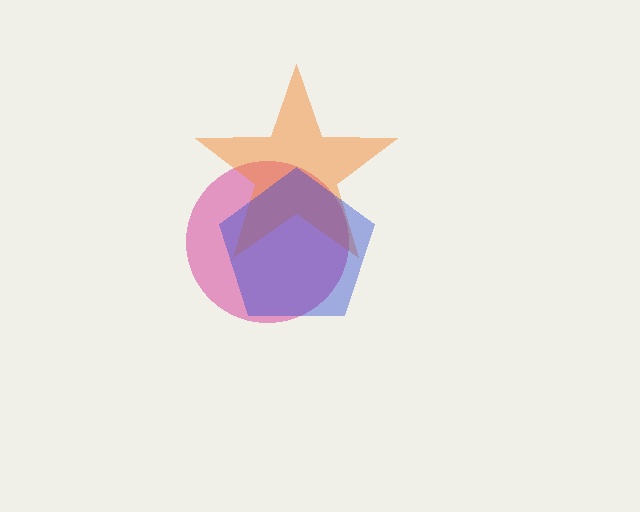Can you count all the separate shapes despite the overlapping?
Yes, there are 3 separate shapes.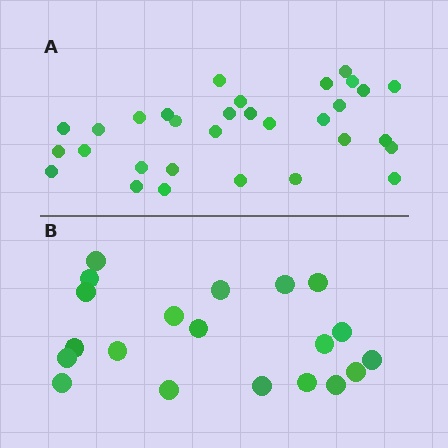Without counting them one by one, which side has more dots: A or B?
Region A (the top region) has more dots.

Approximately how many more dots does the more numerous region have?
Region A has roughly 12 or so more dots than region B.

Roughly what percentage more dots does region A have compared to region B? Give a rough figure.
About 55% more.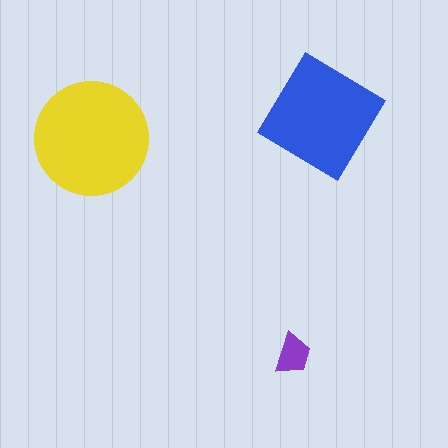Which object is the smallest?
The purple trapezoid.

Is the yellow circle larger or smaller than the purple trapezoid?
Larger.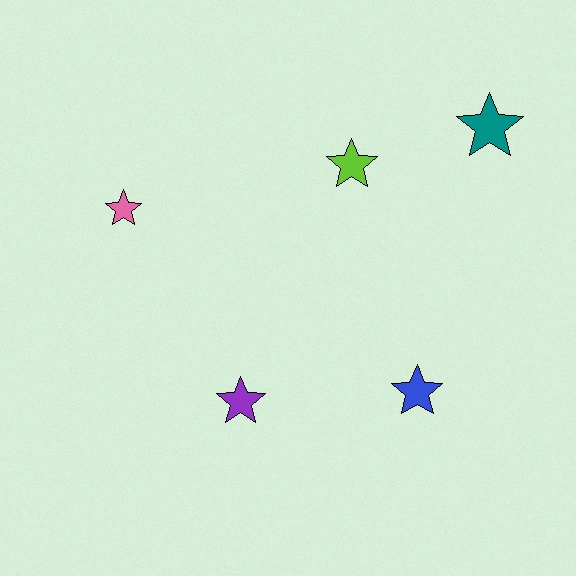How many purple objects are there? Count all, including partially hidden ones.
There is 1 purple object.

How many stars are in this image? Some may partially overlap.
There are 5 stars.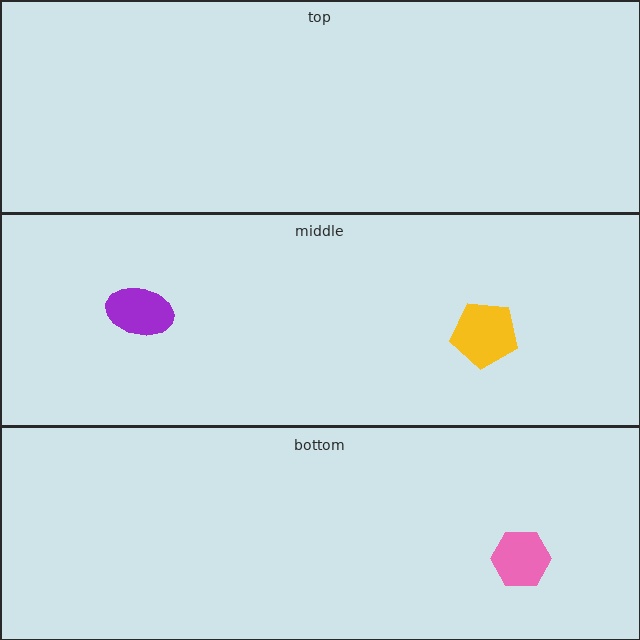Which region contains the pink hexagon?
The bottom region.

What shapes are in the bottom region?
The pink hexagon.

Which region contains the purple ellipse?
The middle region.